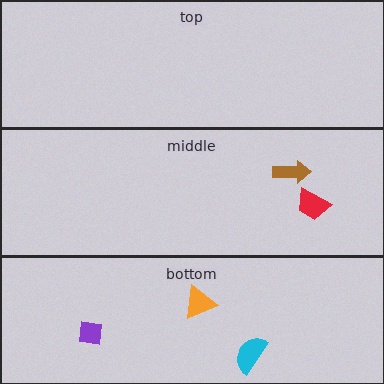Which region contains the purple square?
The bottom region.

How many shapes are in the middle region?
2.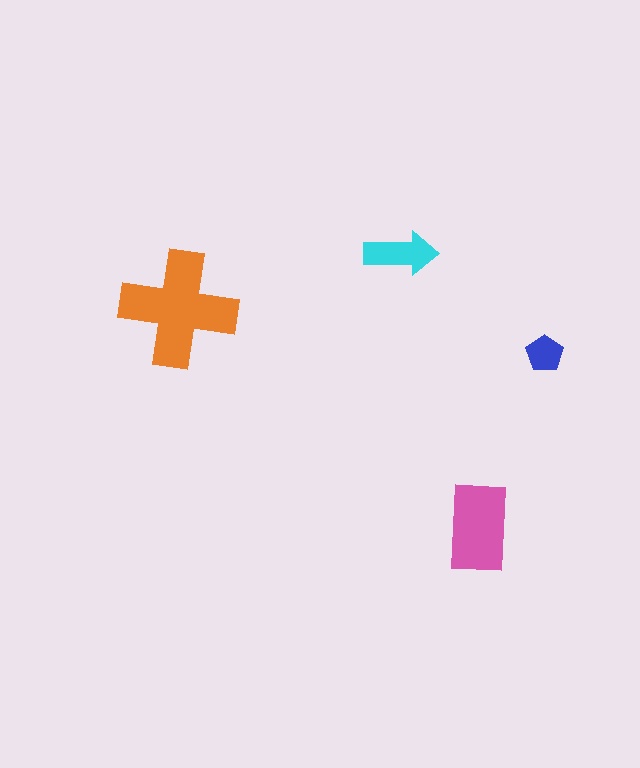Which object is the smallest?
The blue pentagon.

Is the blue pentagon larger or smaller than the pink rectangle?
Smaller.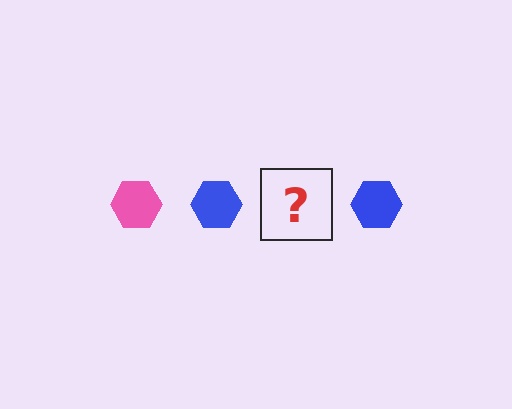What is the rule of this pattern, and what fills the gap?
The rule is that the pattern cycles through pink, blue hexagons. The gap should be filled with a pink hexagon.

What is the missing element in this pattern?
The missing element is a pink hexagon.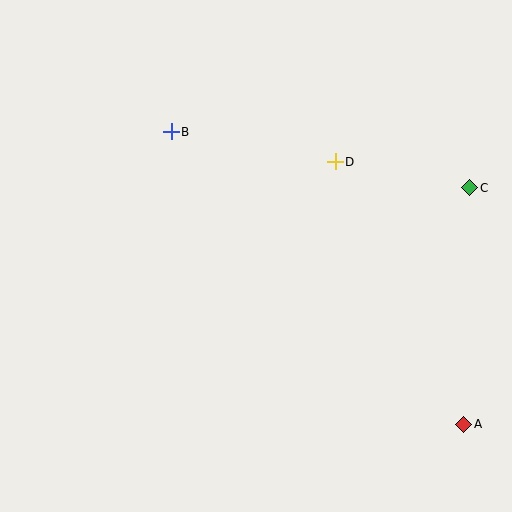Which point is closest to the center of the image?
Point D at (335, 162) is closest to the center.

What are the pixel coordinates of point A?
Point A is at (464, 424).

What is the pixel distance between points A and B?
The distance between A and B is 414 pixels.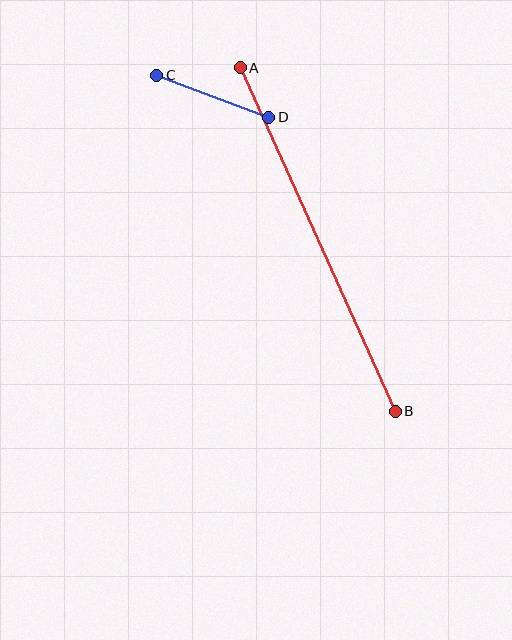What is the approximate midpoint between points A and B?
The midpoint is at approximately (318, 240) pixels.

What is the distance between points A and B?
The distance is approximately 377 pixels.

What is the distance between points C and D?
The distance is approximately 119 pixels.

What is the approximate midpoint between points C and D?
The midpoint is at approximately (213, 96) pixels.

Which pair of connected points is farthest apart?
Points A and B are farthest apart.